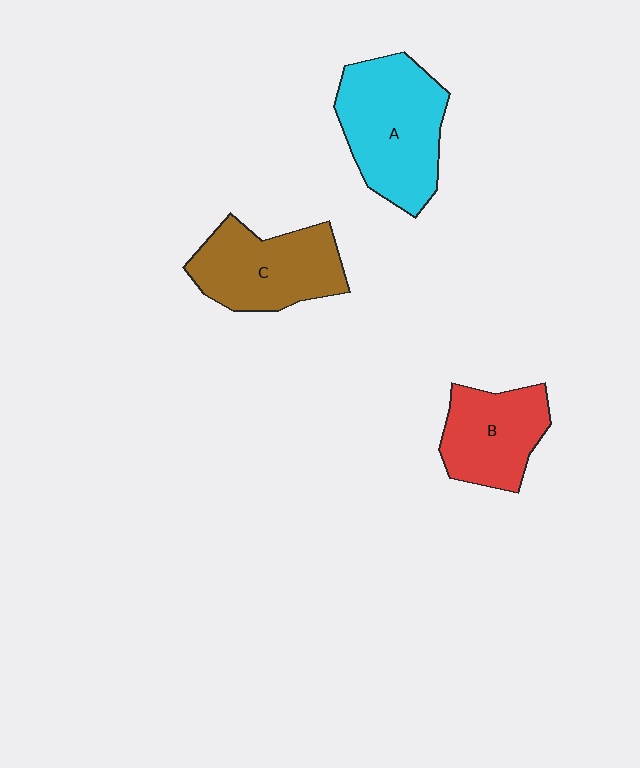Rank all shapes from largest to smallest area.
From largest to smallest: A (cyan), C (brown), B (red).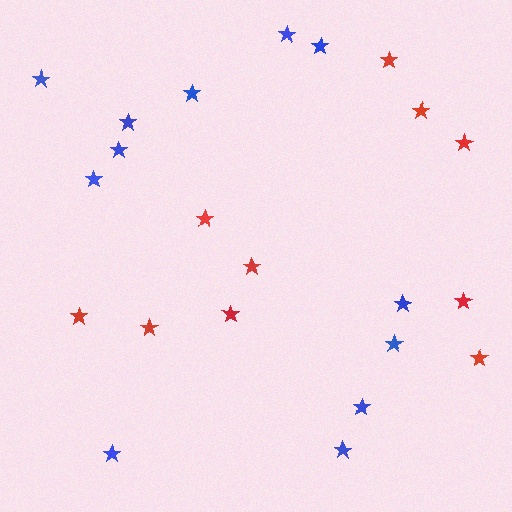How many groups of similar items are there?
There are 2 groups: one group of red stars (10) and one group of blue stars (12).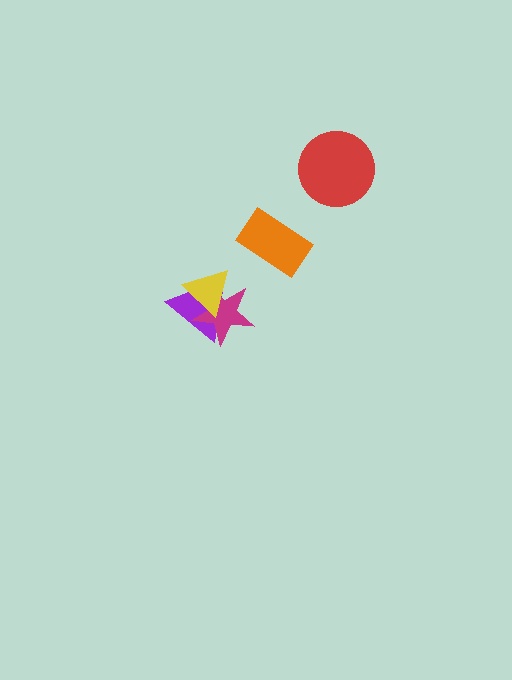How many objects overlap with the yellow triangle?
2 objects overlap with the yellow triangle.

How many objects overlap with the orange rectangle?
0 objects overlap with the orange rectangle.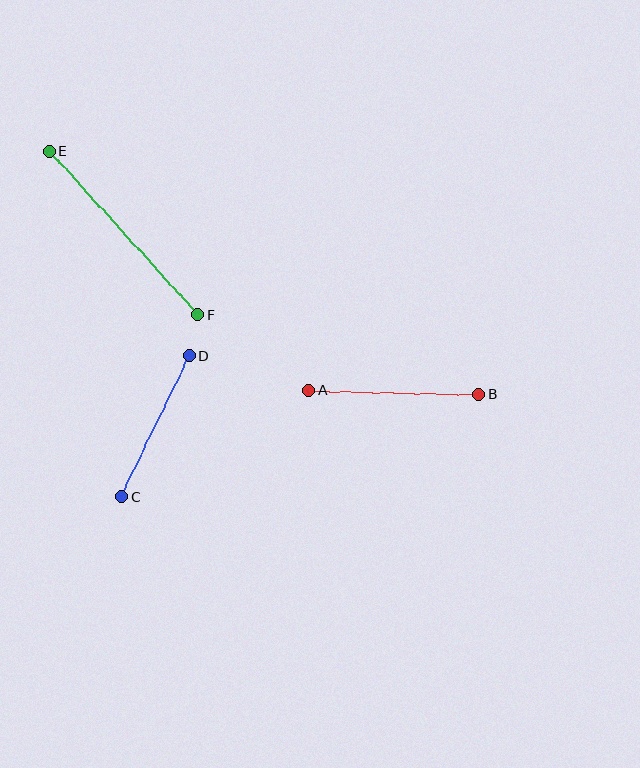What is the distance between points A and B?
The distance is approximately 170 pixels.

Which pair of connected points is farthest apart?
Points E and F are farthest apart.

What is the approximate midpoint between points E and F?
The midpoint is at approximately (124, 233) pixels.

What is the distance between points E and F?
The distance is approximately 221 pixels.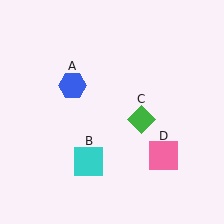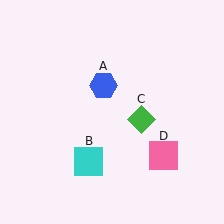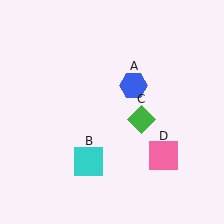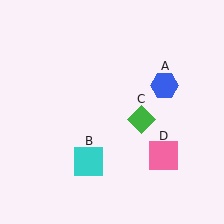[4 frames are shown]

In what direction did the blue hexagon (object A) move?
The blue hexagon (object A) moved right.